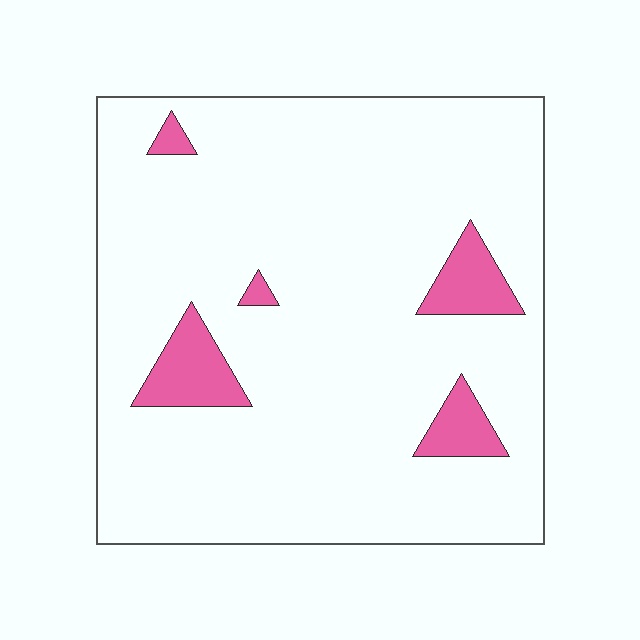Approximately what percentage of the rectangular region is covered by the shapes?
Approximately 10%.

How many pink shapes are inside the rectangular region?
5.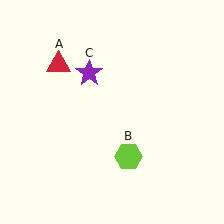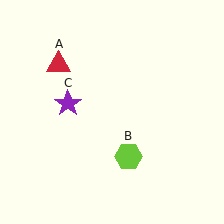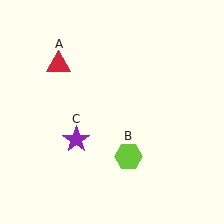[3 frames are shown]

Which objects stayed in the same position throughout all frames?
Red triangle (object A) and lime hexagon (object B) remained stationary.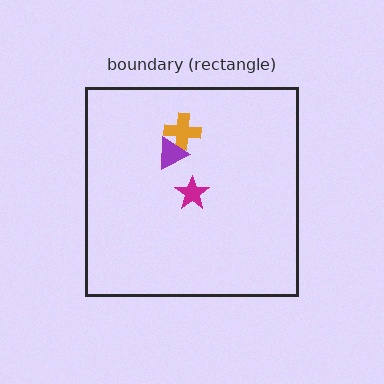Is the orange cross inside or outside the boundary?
Inside.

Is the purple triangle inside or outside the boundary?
Inside.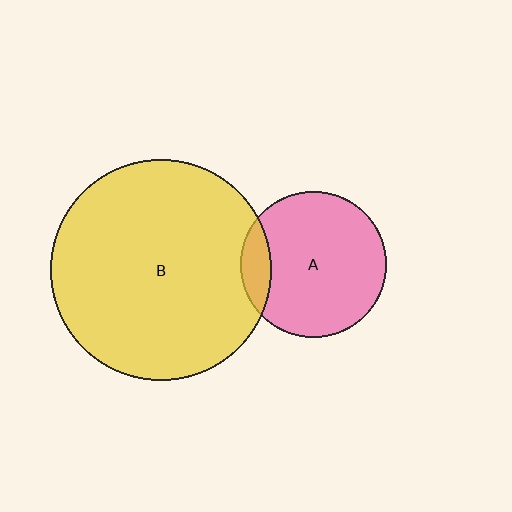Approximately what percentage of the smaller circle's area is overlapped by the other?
Approximately 10%.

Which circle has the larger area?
Circle B (yellow).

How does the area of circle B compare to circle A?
Approximately 2.3 times.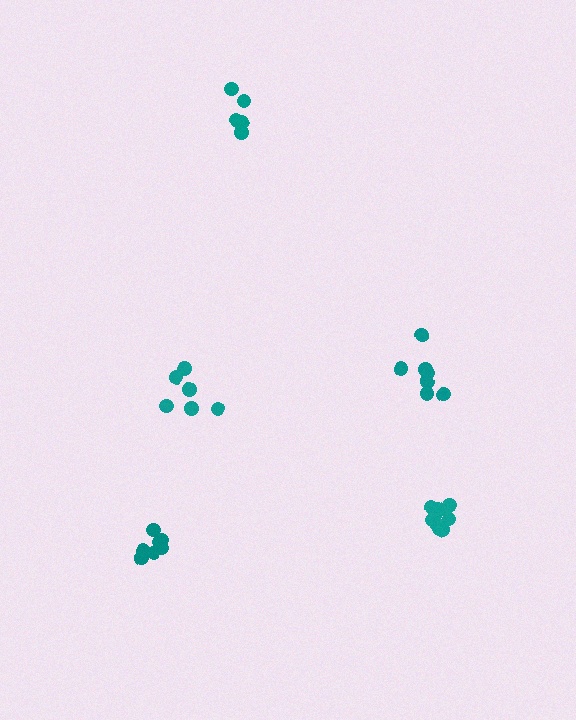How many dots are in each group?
Group 1: 7 dots, Group 2: 7 dots, Group 3: 10 dots, Group 4: 6 dots, Group 5: 6 dots (36 total).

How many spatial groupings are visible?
There are 5 spatial groupings.